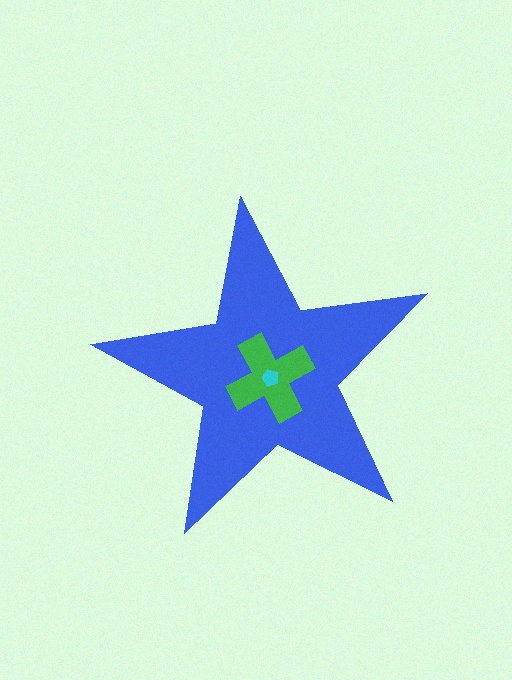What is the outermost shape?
The blue star.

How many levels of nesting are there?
3.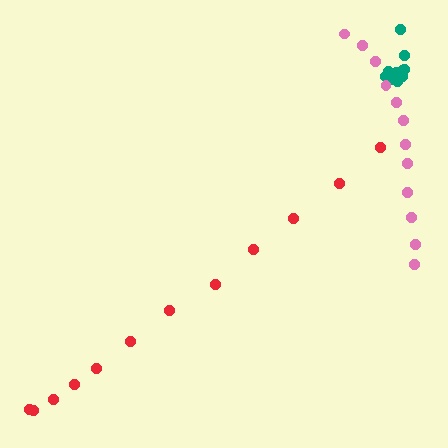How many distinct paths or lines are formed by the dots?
There are 3 distinct paths.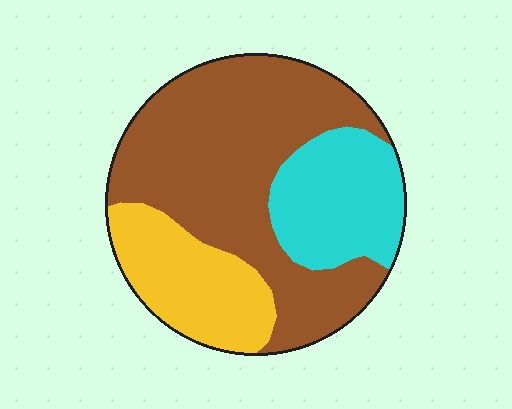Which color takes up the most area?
Brown, at roughly 55%.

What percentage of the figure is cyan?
Cyan takes up about one fifth (1/5) of the figure.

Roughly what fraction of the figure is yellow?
Yellow takes up less than a quarter of the figure.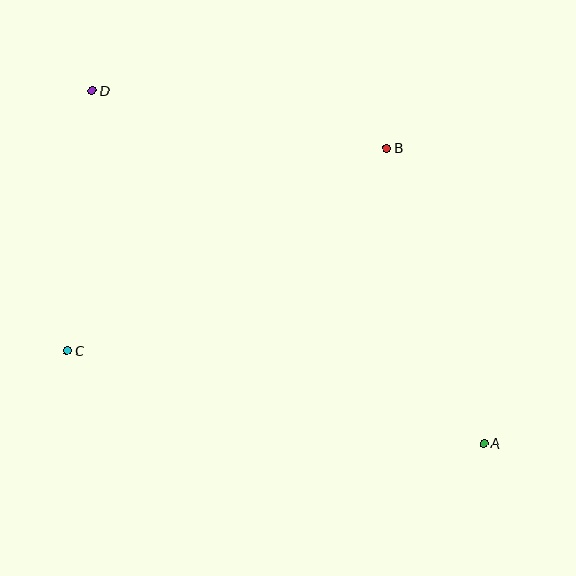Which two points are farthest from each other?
Points A and D are farthest from each other.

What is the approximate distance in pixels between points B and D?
The distance between B and D is approximately 300 pixels.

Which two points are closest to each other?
Points C and D are closest to each other.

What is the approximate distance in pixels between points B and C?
The distance between B and C is approximately 378 pixels.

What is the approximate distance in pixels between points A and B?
The distance between A and B is approximately 311 pixels.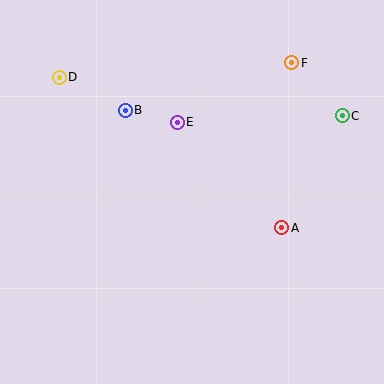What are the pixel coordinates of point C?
Point C is at (342, 116).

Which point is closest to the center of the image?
Point E at (177, 122) is closest to the center.